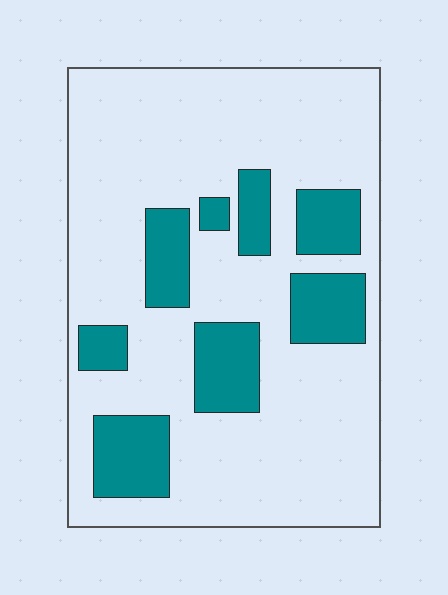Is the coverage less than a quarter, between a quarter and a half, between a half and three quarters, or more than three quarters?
Less than a quarter.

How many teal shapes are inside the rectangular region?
8.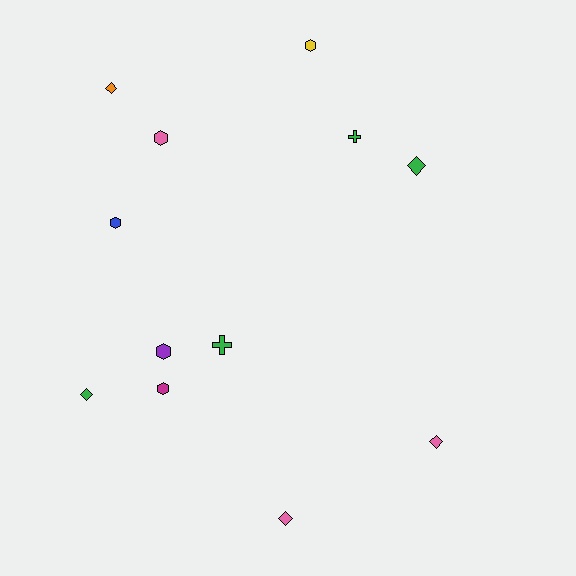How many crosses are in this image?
There are 2 crosses.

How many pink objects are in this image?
There are 3 pink objects.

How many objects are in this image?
There are 12 objects.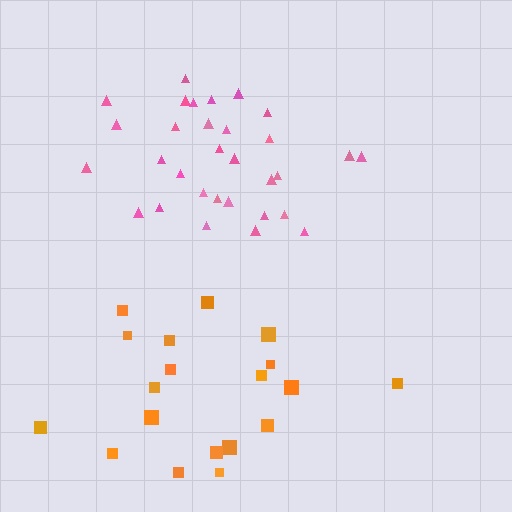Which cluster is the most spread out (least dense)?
Orange.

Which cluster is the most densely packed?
Pink.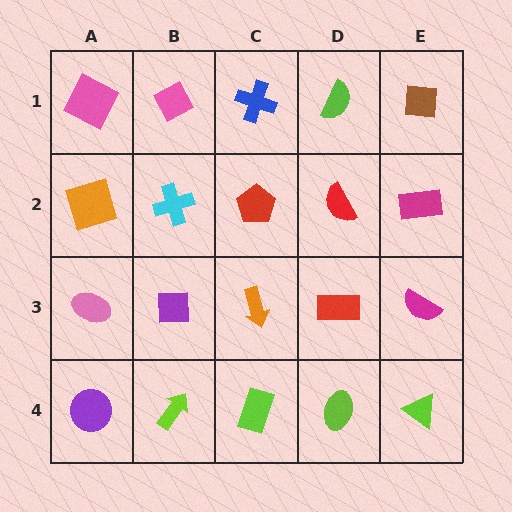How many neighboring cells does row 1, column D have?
3.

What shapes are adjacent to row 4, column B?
A purple square (row 3, column B), a purple circle (row 4, column A), a lime rectangle (row 4, column C).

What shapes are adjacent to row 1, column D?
A red semicircle (row 2, column D), a blue cross (row 1, column C), a brown square (row 1, column E).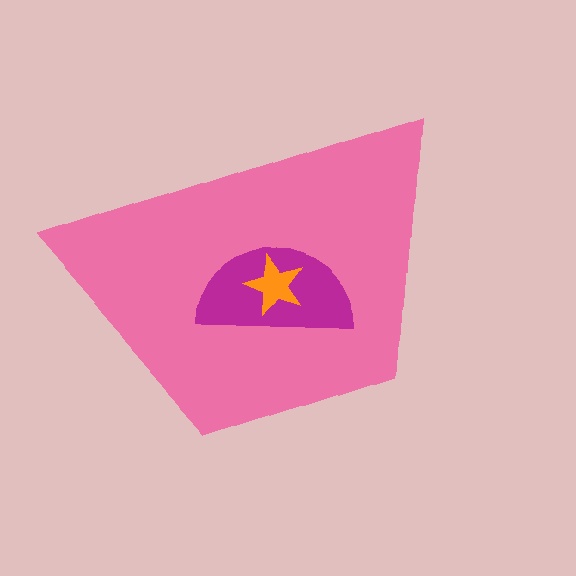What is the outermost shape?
The pink trapezoid.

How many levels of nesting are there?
3.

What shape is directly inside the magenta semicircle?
The orange star.